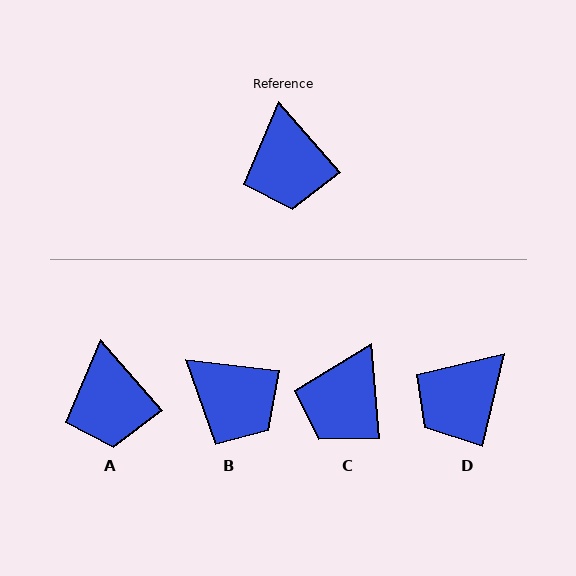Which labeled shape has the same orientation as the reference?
A.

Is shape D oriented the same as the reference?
No, it is off by about 54 degrees.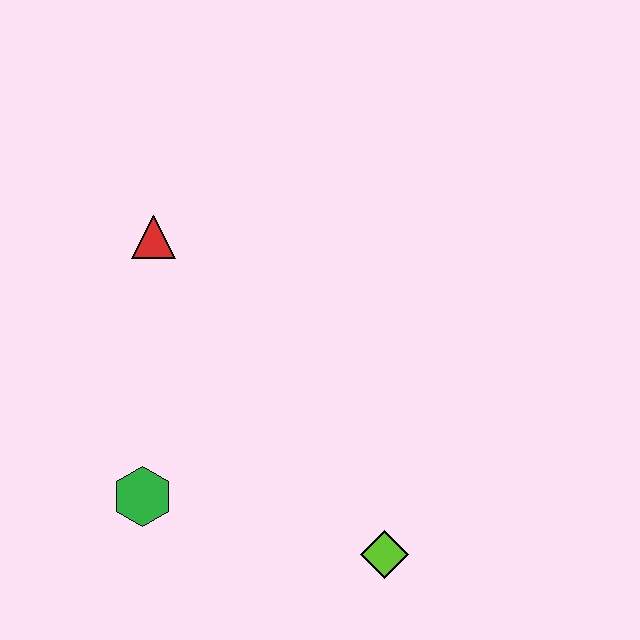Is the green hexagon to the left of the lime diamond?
Yes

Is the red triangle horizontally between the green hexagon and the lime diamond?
Yes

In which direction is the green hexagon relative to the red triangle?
The green hexagon is below the red triangle.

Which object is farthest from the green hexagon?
The red triangle is farthest from the green hexagon.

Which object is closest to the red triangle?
The green hexagon is closest to the red triangle.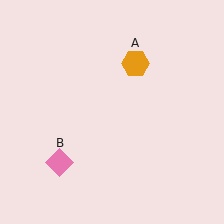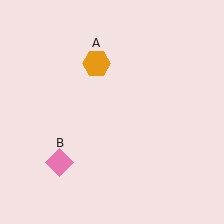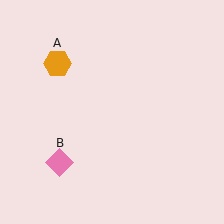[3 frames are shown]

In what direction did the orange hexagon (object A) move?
The orange hexagon (object A) moved left.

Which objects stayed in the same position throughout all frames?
Pink diamond (object B) remained stationary.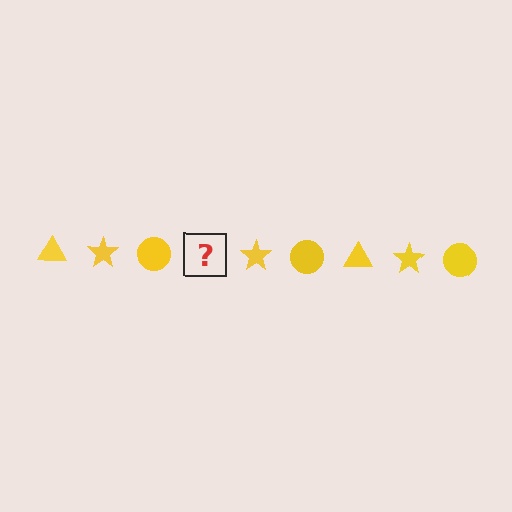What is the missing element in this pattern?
The missing element is a yellow triangle.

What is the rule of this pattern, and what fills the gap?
The rule is that the pattern cycles through triangle, star, circle shapes in yellow. The gap should be filled with a yellow triangle.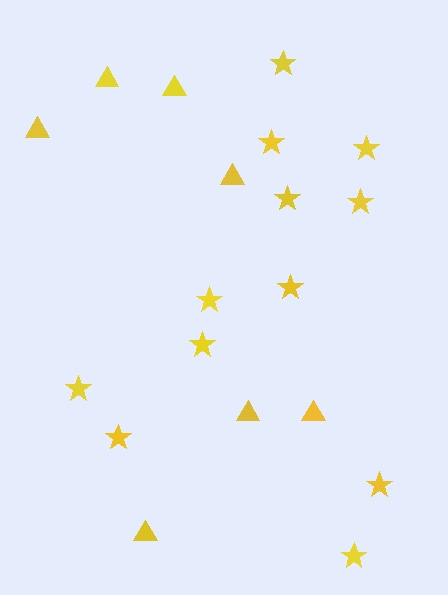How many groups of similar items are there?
There are 2 groups: one group of stars (12) and one group of triangles (7).